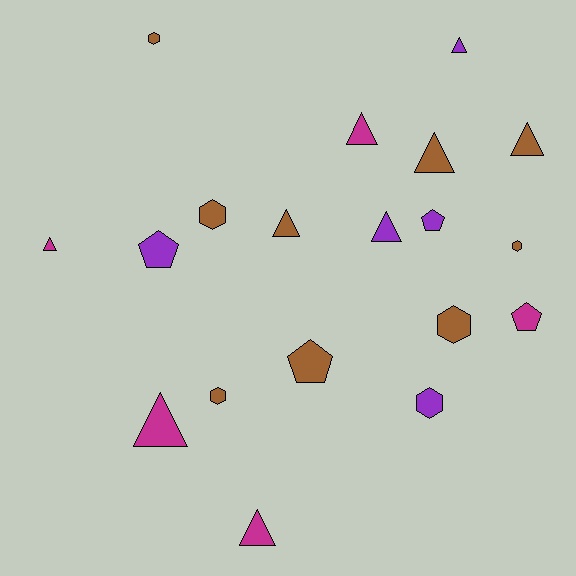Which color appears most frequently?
Brown, with 9 objects.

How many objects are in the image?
There are 19 objects.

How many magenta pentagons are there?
There is 1 magenta pentagon.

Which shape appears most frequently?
Triangle, with 9 objects.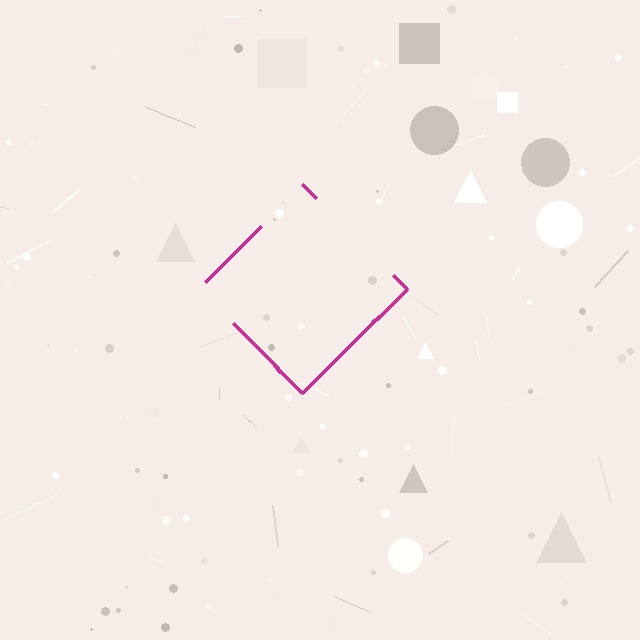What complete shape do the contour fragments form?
The contour fragments form a diamond.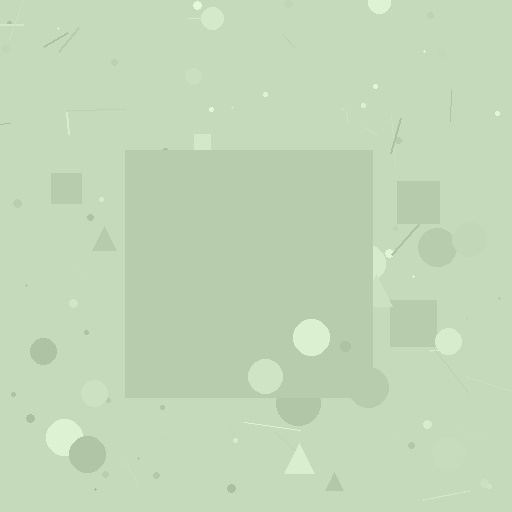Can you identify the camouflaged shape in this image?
The camouflaged shape is a square.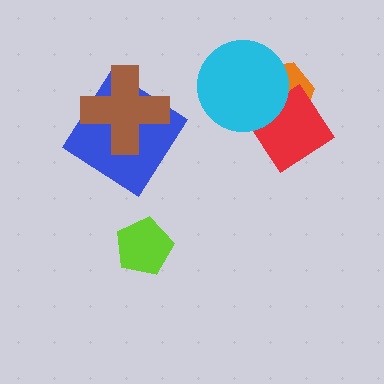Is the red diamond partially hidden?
Yes, it is partially covered by another shape.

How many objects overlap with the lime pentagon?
0 objects overlap with the lime pentagon.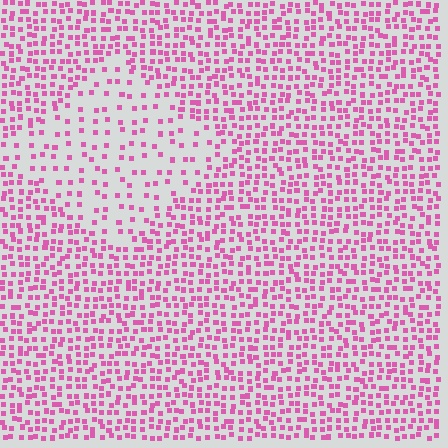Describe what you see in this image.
The image contains small pink elements arranged at two different densities. A diamond-shaped region is visible where the elements are less densely packed than the surrounding area.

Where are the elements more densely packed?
The elements are more densely packed outside the diamond boundary.